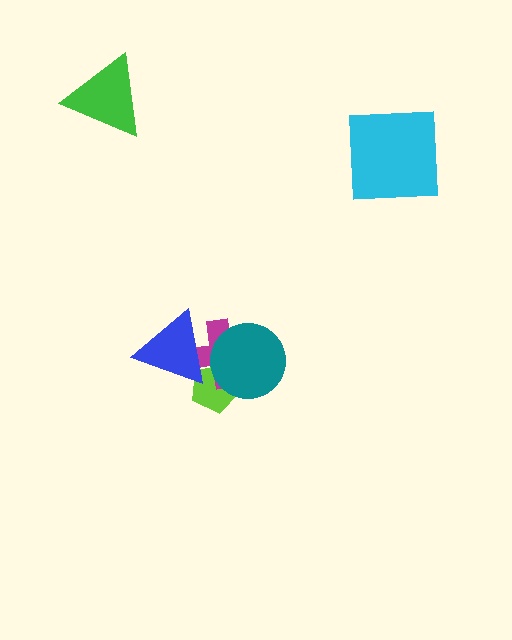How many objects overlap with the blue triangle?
2 objects overlap with the blue triangle.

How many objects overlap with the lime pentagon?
3 objects overlap with the lime pentagon.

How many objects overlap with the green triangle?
0 objects overlap with the green triangle.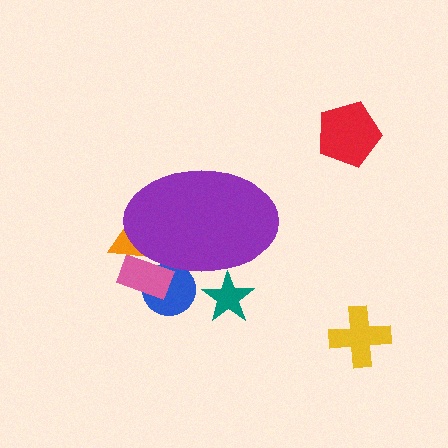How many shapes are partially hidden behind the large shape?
4 shapes are partially hidden.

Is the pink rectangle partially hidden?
Yes, the pink rectangle is partially hidden behind the purple ellipse.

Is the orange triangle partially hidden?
Yes, the orange triangle is partially hidden behind the purple ellipse.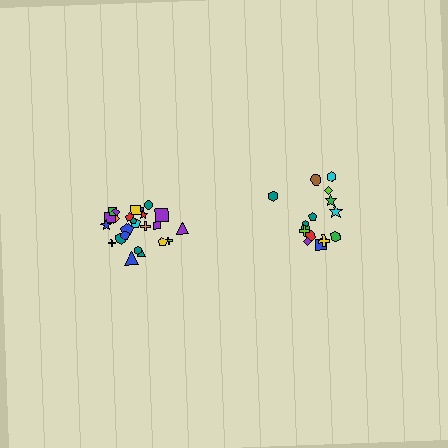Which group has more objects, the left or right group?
The left group.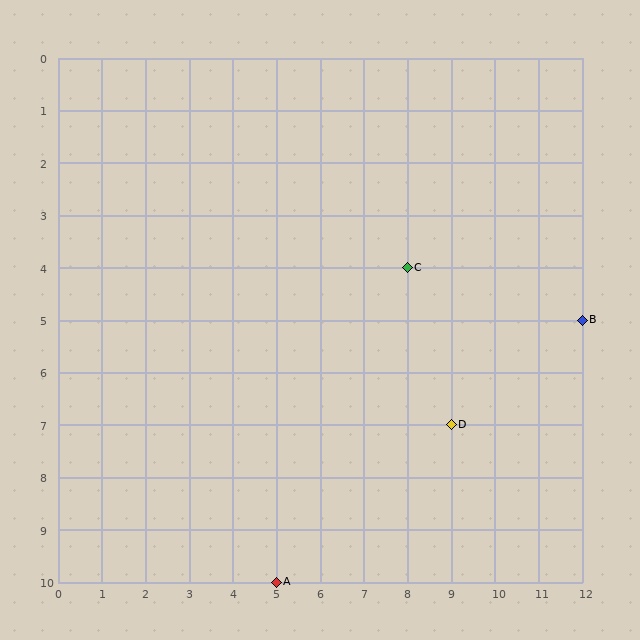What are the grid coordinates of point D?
Point D is at grid coordinates (9, 7).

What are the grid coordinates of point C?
Point C is at grid coordinates (8, 4).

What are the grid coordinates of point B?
Point B is at grid coordinates (12, 5).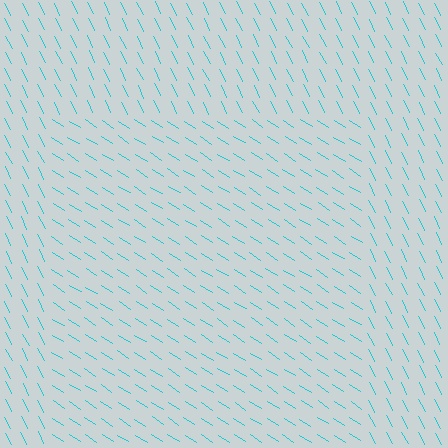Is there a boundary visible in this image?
Yes, there is a texture boundary formed by a change in line orientation.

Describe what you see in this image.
The image is filled with small cyan line segments. A rectangle region in the image has lines oriented differently from the surrounding lines, creating a visible texture boundary.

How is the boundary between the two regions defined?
The boundary is defined purely by a change in line orientation (approximately 31 degrees difference). All lines are the same color and thickness.